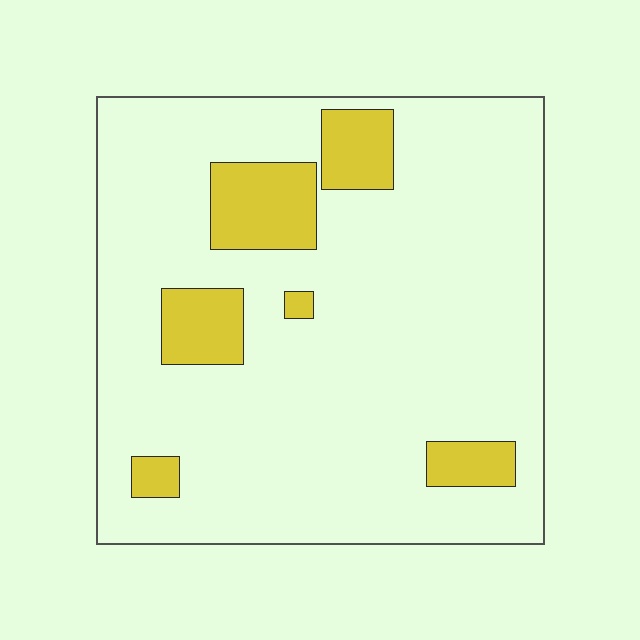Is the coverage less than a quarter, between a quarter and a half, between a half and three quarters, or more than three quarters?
Less than a quarter.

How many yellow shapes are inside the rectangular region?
6.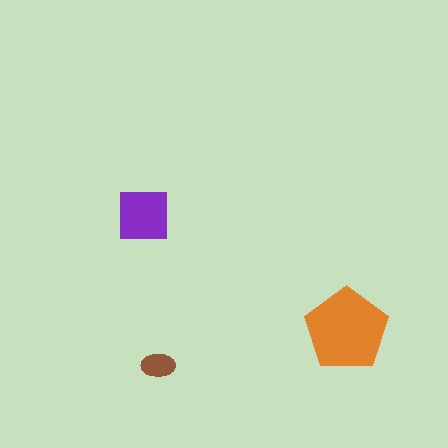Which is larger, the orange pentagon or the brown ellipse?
The orange pentagon.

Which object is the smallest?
The brown ellipse.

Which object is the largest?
The orange pentagon.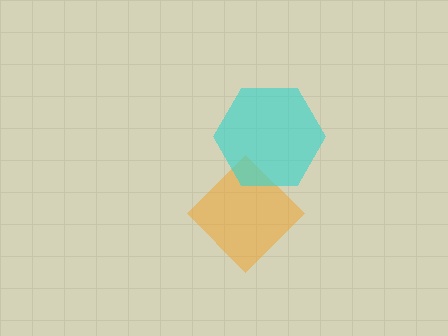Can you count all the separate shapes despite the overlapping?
Yes, there are 2 separate shapes.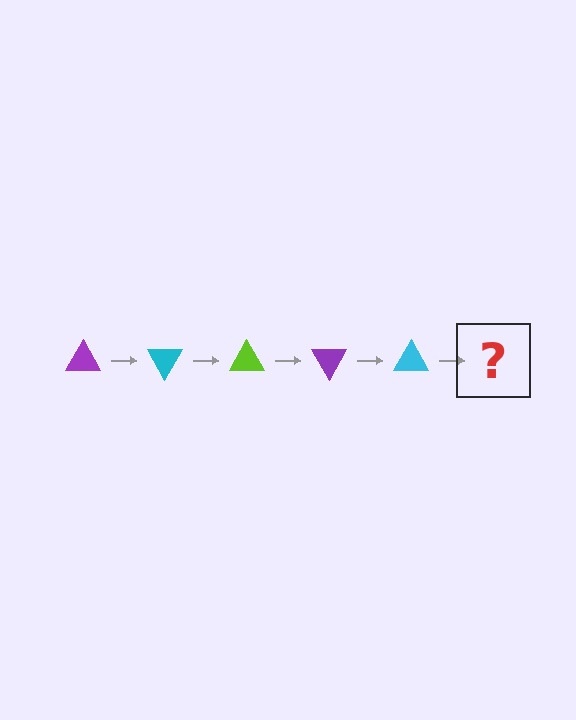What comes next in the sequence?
The next element should be a lime triangle, rotated 300 degrees from the start.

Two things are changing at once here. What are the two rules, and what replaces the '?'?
The two rules are that it rotates 60 degrees each step and the color cycles through purple, cyan, and lime. The '?' should be a lime triangle, rotated 300 degrees from the start.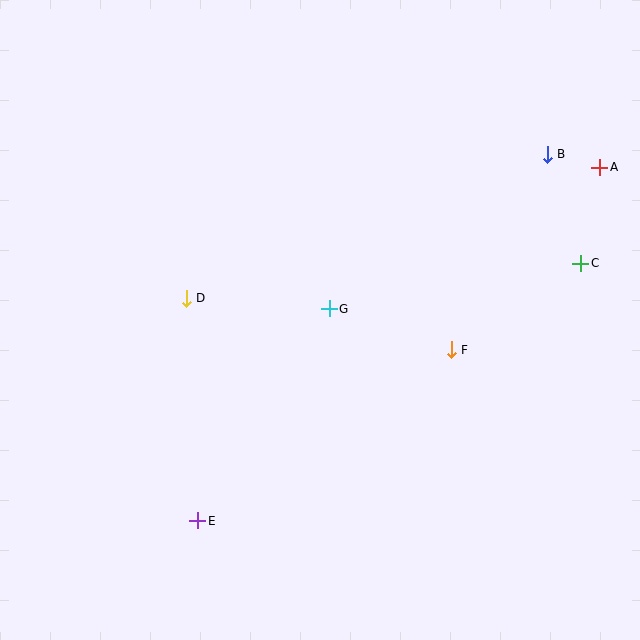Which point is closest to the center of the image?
Point G at (329, 309) is closest to the center.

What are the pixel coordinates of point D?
Point D is at (186, 298).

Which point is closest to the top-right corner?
Point A is closest to the top-right corner.